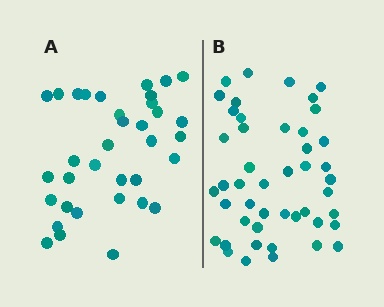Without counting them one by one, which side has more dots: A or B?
Region B (the right region) has more dots.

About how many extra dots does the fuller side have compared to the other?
Region B has roughly 12 or so more dots than region A.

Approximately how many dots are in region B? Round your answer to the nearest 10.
About 50 dots. (The exact count is 46, which rounds to 50.)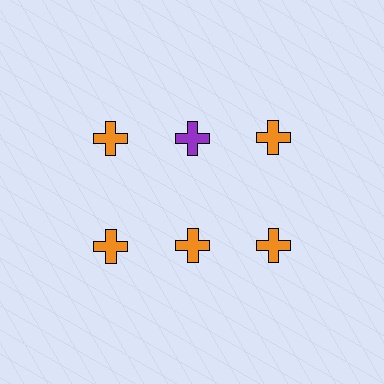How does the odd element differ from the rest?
It has a different color: purple instead of orange.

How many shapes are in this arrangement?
There are 6 shapes arranged in a grid pattern.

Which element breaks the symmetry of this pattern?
The purple cross in the top row, second from left column breaks the symmetry. All other shapes are orange crosses.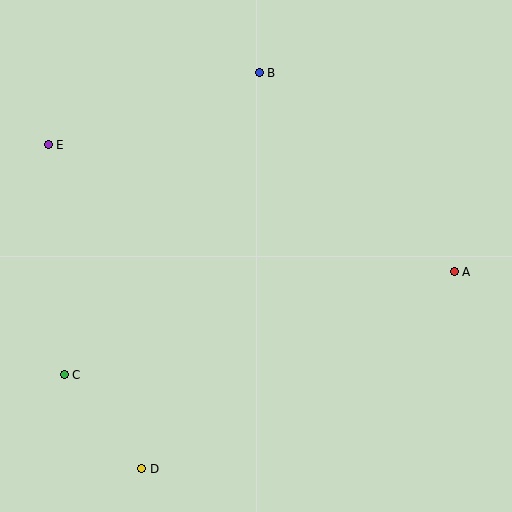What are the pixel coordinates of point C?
Point C is at (64, 375).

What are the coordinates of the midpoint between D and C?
The midpoint between D and C is at (103, 422).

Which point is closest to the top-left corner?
Point E is closest to the top-left corner.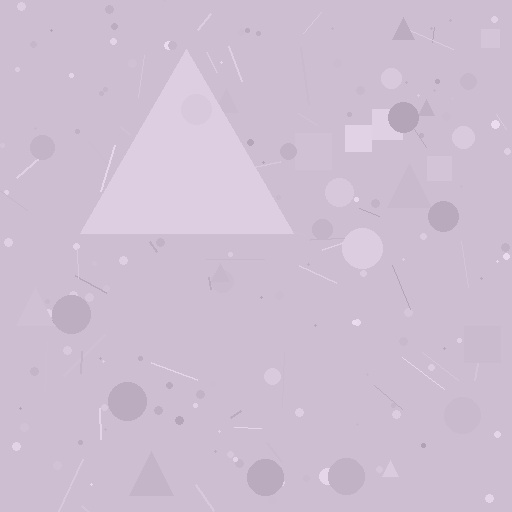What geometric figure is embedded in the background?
A triangle is embedded in the background.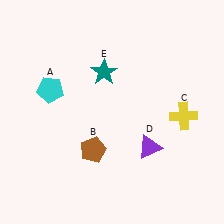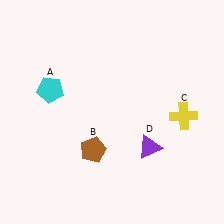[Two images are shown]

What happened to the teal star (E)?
The teal star (E) was removed in Image 2. It was in the top-left area of Image 1.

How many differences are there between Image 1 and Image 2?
There is 1 difference between the two images.